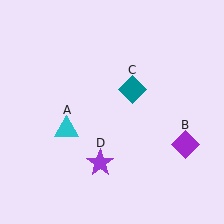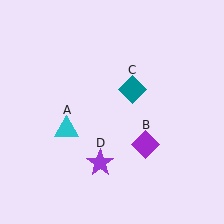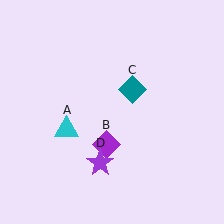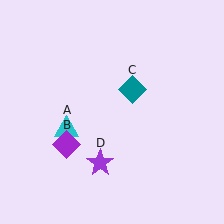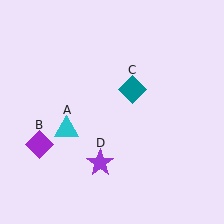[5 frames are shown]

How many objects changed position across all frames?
1 object changed position: purple diamond (object B).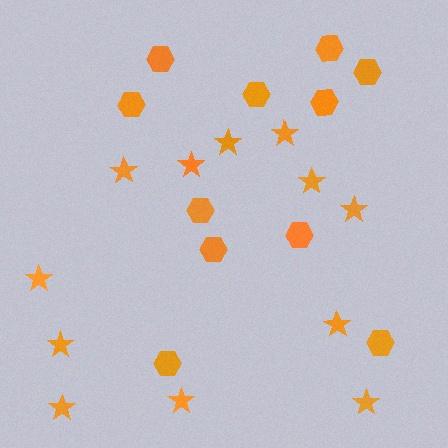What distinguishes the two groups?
There are 2 groups: one group of hexagons (11) and one group of stars (12).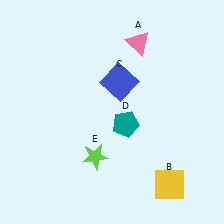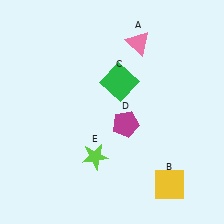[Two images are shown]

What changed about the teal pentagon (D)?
In Image 1, D is teal. In Image 2, it changed to magenta.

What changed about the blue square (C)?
In Image 1, C is blue. In Image 2, it changed to green.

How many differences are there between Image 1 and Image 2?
There are 2 differences between the two images.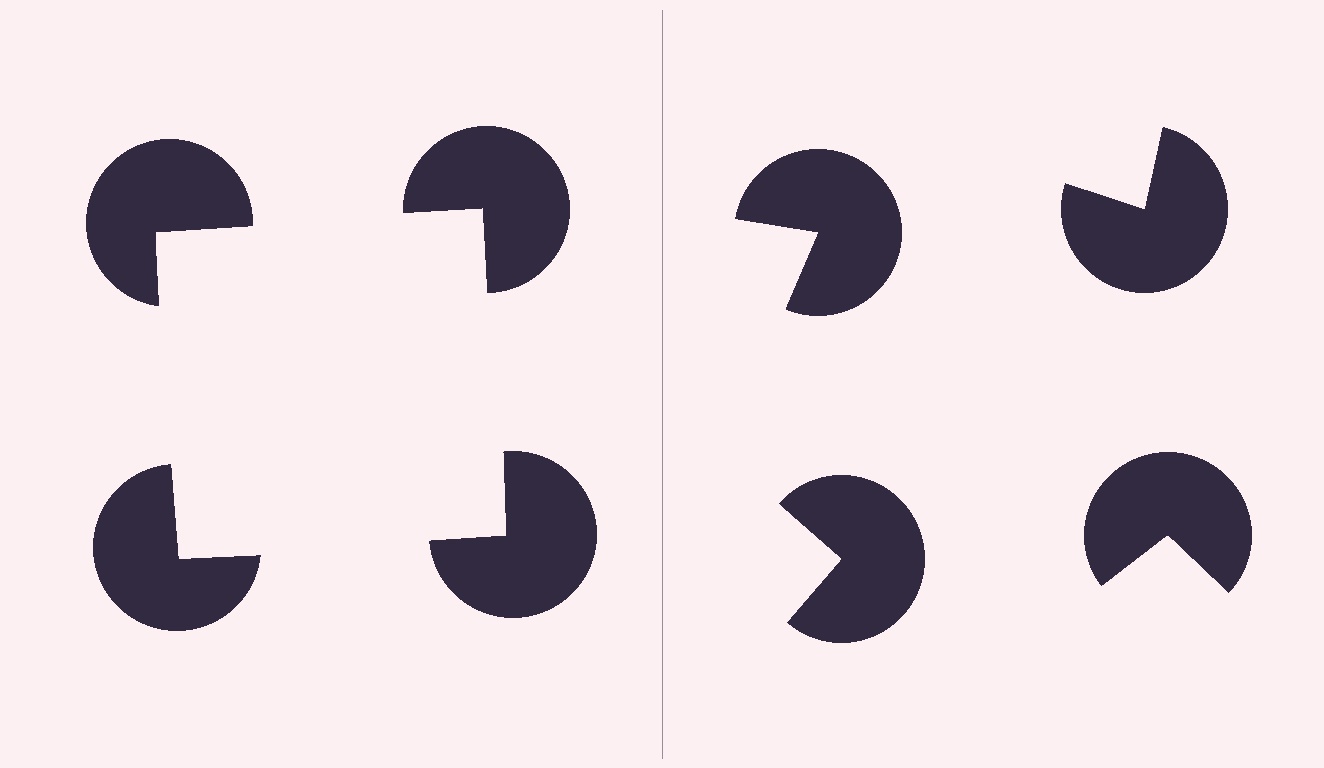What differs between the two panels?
The pac-man discs are positioned identically on both sides; only the wedge orientations differ. On the left they align to a square; on the right they are misaligned.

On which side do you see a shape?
An illusory square appears on the left side. On the right side the wedge cuts are rotated, so no coherent shape forms.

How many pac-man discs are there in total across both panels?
8 — 4 on each side.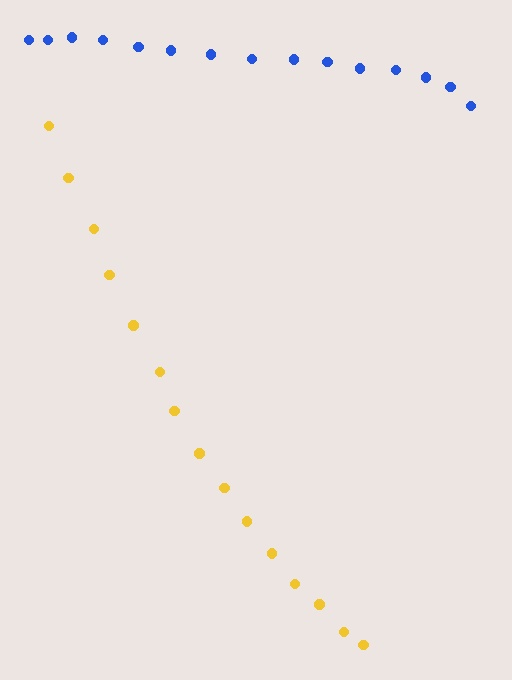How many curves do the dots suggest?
There are 2 distinct paths.